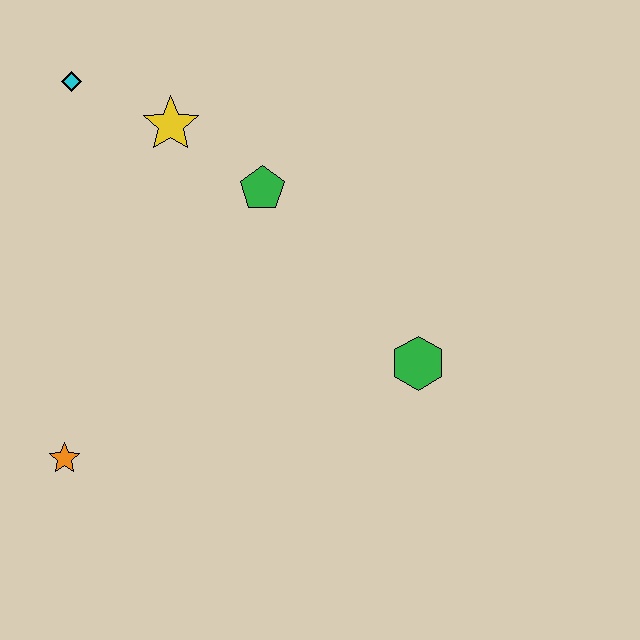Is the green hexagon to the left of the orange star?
No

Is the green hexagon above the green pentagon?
No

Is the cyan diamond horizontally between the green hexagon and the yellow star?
No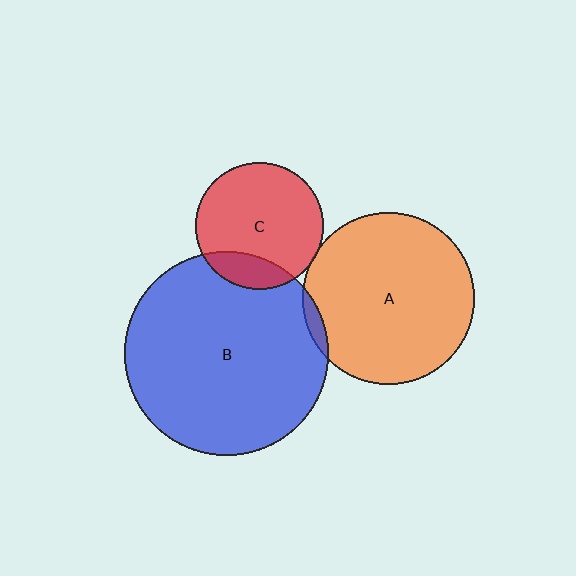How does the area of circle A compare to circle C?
Approximately 1.8 times.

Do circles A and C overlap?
Yes.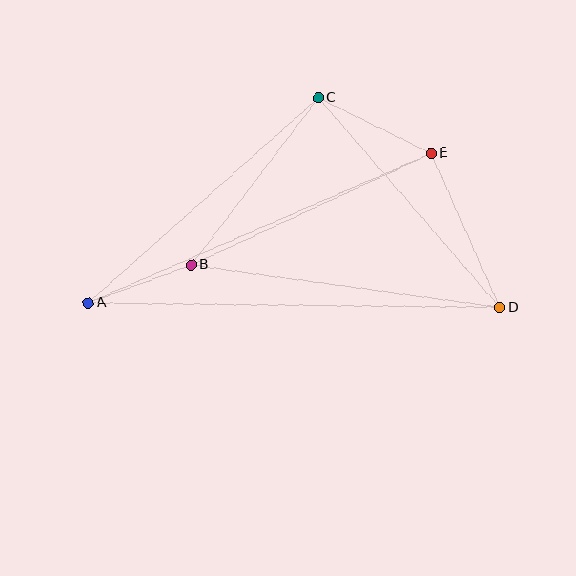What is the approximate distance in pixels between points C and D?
The distance between C and D is approximately 278 pixels.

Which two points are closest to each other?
Points A and B are closest to each other.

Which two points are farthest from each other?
Points A and D are farthest from each other.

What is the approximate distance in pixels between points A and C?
The distance between A and C is approximately 308 pixels.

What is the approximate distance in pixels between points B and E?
The distance between B and E is approximately 265 pixels.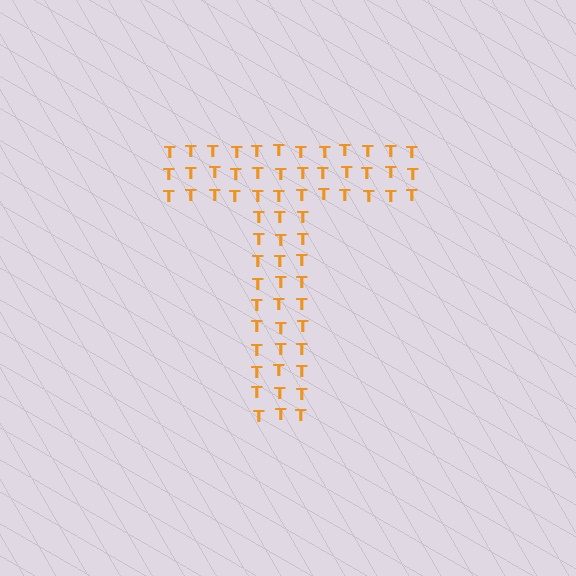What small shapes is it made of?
It is made of small letter T's.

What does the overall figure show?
The overall figure shows the letter T.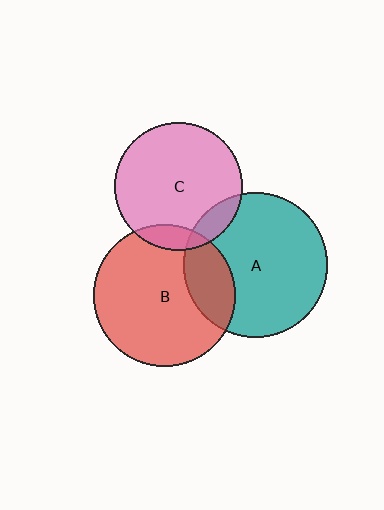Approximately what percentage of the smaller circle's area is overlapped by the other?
Approximately 20%.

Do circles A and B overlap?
Yes.